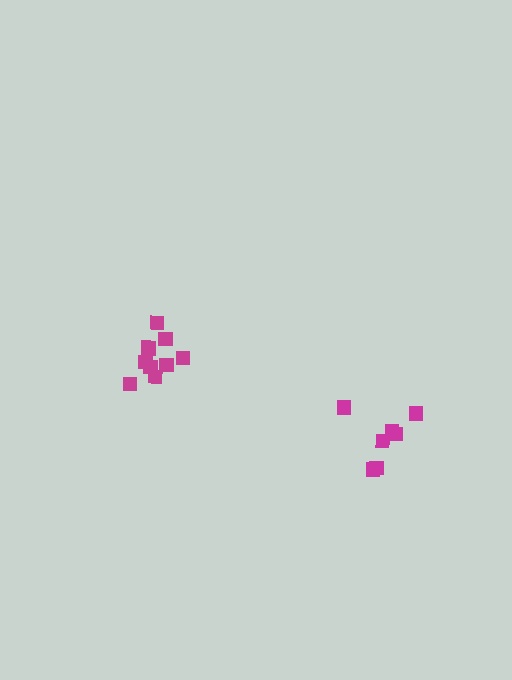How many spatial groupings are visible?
There are 2 spatial groupings.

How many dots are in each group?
Group 1: 9 dots, Group 2: 7 dots (16 total).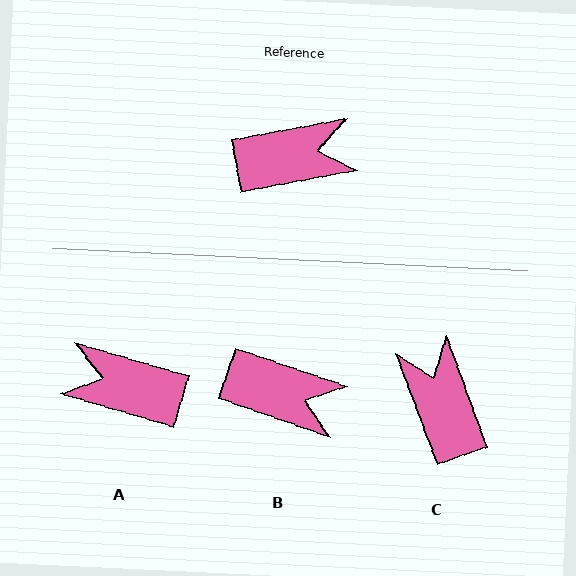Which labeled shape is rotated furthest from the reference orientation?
A, about 153 degrees away.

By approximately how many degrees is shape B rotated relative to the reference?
Approximately 30 degrees clockwise.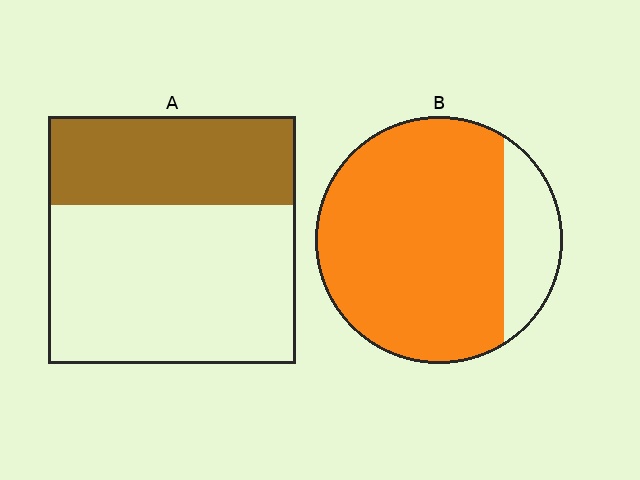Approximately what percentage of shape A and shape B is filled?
A is approximately 35% and B is approximately 80%.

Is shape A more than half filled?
No.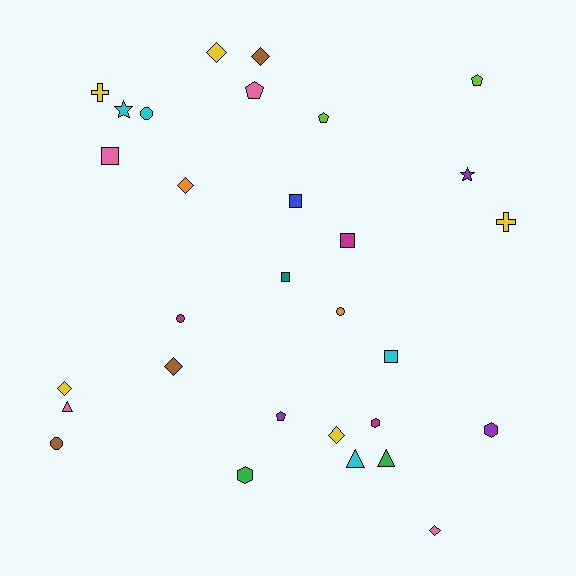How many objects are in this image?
There are 30 objects.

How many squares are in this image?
There are 5 squares.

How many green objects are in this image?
There are 2 green objects.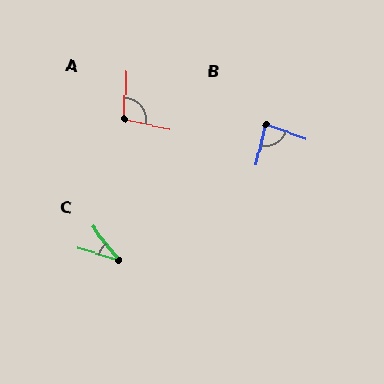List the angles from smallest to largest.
C (36°), B (82°), A (99°).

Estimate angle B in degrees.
Approximately 82 degrees.